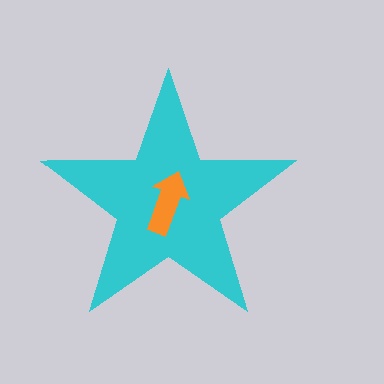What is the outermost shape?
The cyan star.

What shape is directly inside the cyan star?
The orange arrow.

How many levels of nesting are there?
2.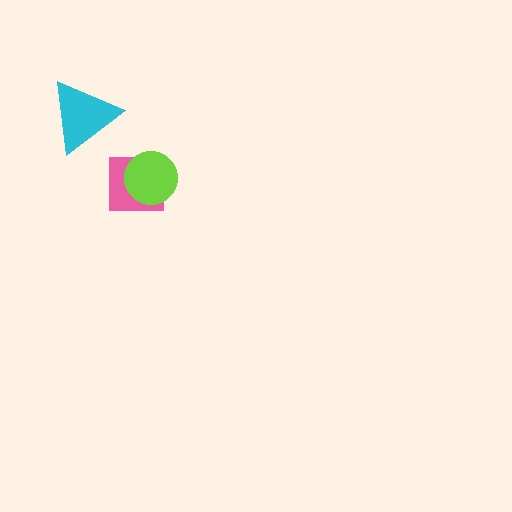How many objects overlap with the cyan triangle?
0 objects overlap with the cyan triangle.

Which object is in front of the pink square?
The lime circle is in front of the pink square.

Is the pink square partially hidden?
Yes, it is partially covered by another shape.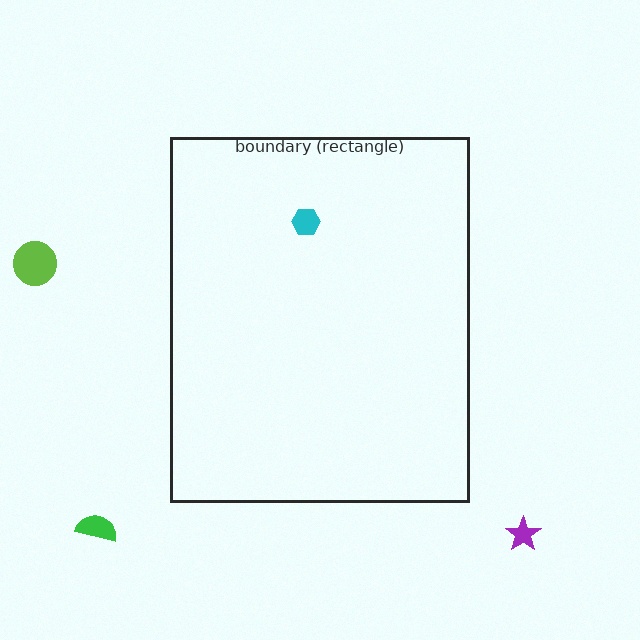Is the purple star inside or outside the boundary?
Outside.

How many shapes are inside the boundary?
1 inside, 3 outside.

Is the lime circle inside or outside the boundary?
Outside.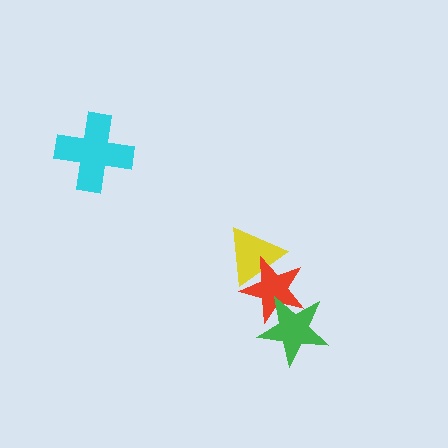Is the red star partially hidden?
Yes, it is partially covered by another shape.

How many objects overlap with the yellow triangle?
1 object overlaps with the yellow triangle.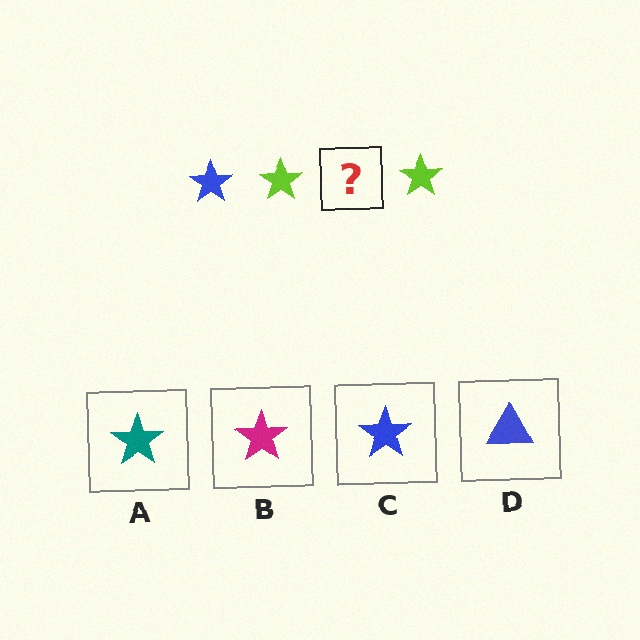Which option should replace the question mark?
Option C.